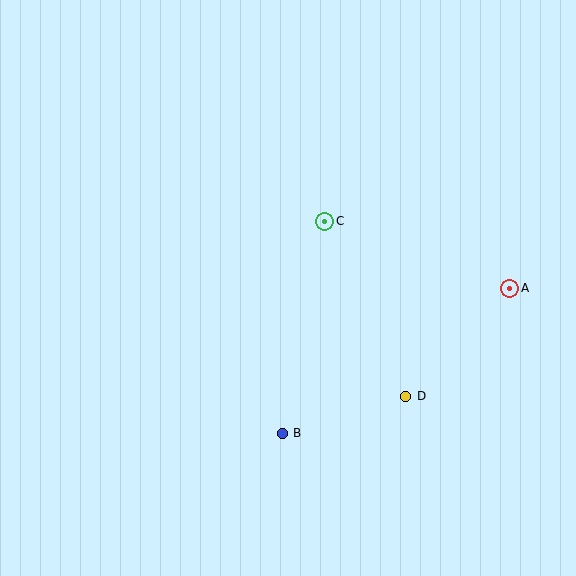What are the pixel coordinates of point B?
Point B is at (282, 433).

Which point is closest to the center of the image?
Point C at (324, 221) is closest to the center.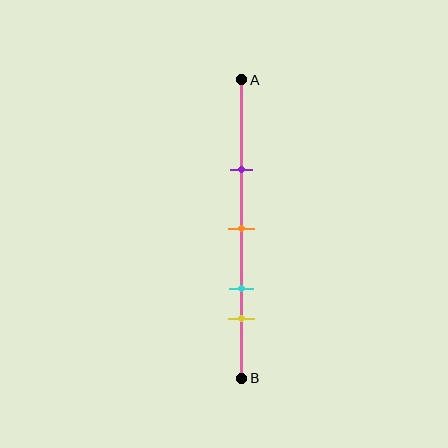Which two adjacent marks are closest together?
The cyan and yellow marks are the closest adjacent pair.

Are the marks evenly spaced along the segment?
No, the marks are not evenly spaced.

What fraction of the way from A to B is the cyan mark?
The cyan mark is approximately 70% (0.7) of the way from A to B.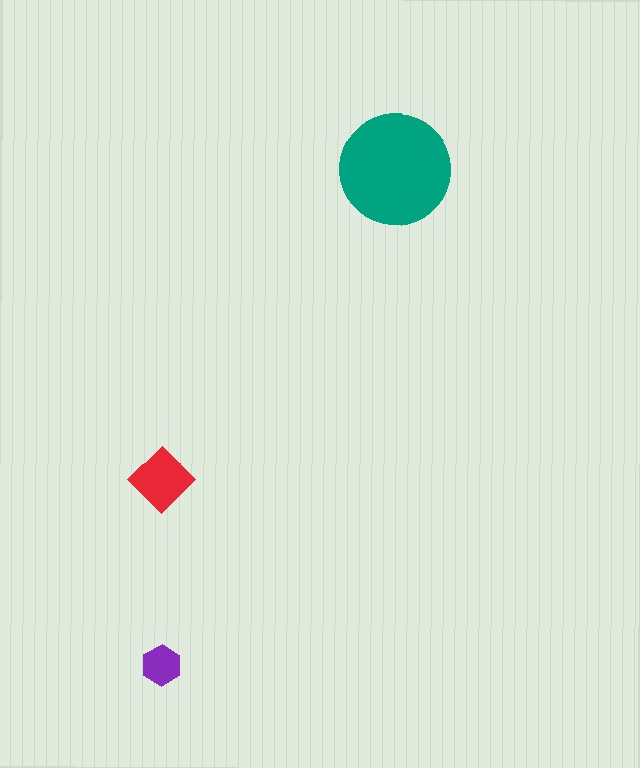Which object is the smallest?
The purple hexagon.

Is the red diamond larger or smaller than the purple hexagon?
Larger.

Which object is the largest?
The teal circle.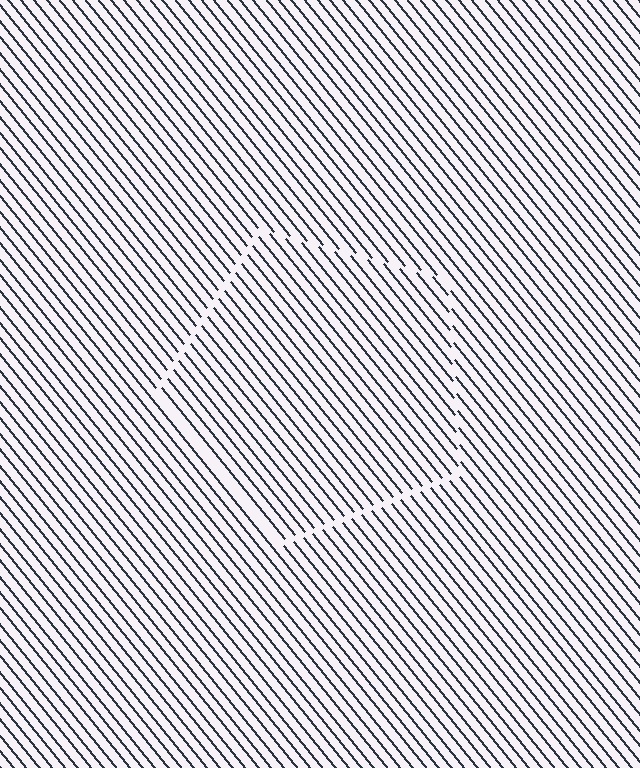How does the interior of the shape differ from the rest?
The interior of the shape contains the same grating, shifted by half a period — the contour is defined by the phase discontinuity where line-ends from the inner and outer gratings abut.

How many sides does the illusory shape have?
5 sides — the line-ends trace a pentagon.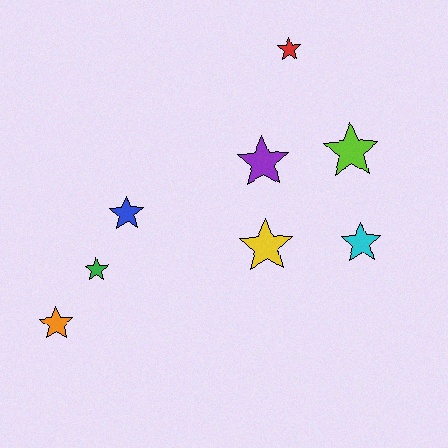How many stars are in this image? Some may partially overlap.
There are 8 stars.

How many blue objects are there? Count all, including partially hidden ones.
There is 1 blue object.